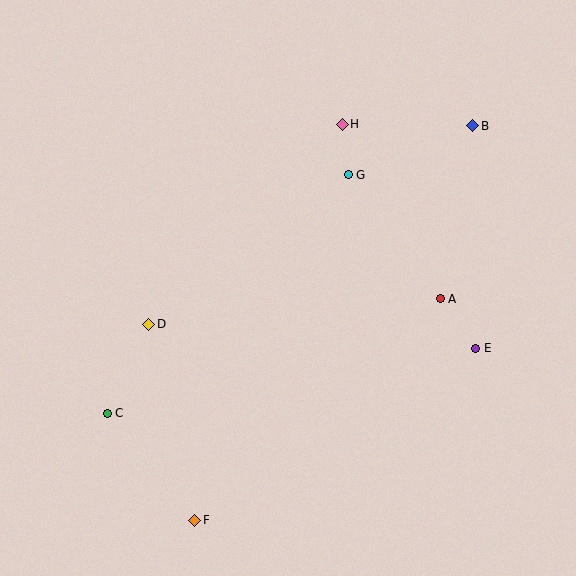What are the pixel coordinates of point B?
Point B is at (473, 126).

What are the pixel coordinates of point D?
Point D is at (149, 324).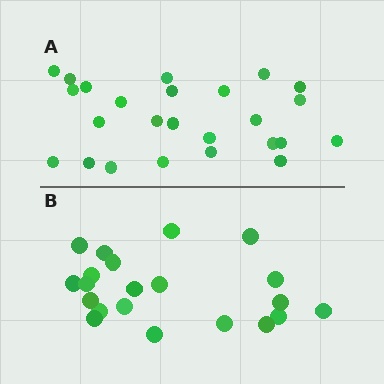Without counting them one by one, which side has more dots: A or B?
Region A (the top region) has more dots.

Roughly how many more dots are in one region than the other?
Region A has about 4 more dots than region B.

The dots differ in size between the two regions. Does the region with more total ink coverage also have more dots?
No. Region B has more total ink coverage because its dots are larger, but region A actually contains more individual dots. Total area can be misleading — the number of items is what matters here.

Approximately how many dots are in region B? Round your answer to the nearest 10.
About 20 dots. (The exact count is 21, which rounds to 20.)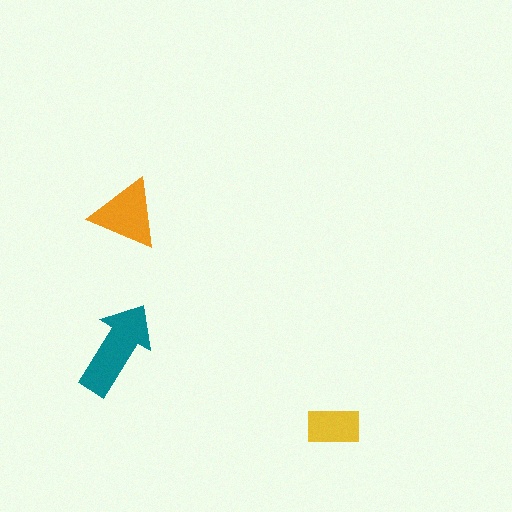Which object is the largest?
The teal arrow.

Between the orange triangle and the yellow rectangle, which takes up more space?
The orange triangle.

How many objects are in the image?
There are 3 objects in the image.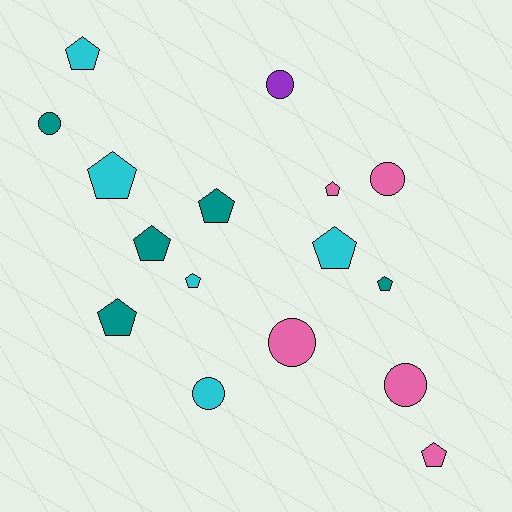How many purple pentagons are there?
There are no purple pentagons.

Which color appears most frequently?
Pink, with 5 objects.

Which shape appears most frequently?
Pentagon, with 10 objects.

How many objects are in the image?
There are 16 objects.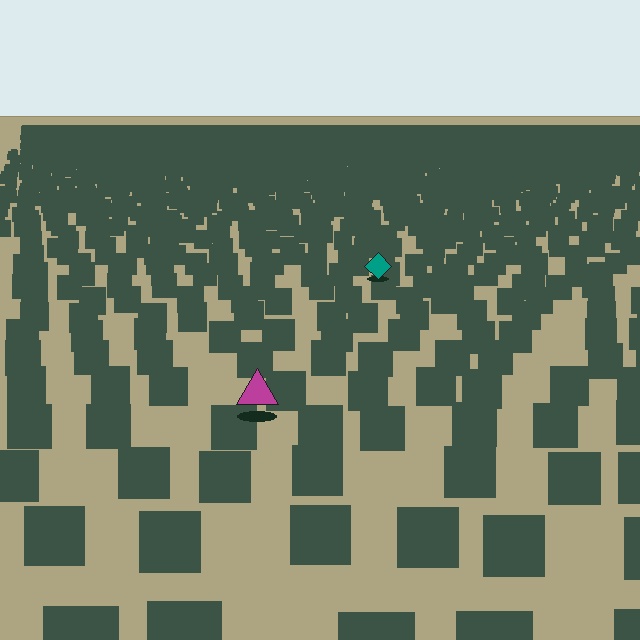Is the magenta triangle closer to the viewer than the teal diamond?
Yes. The magenta triangle is closer — you can tell from the texture gradient: the ground texture is coarser near it.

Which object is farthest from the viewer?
The teal diamond is farthest from the viewer. It appears smaller and the ground texture around it is denser.